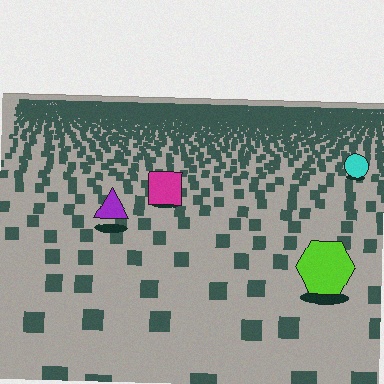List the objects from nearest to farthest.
From nearest to farthest: the lime hexagon, the purple triangle, the magenta square, the cyan circle.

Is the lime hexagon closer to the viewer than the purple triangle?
Yes. The lime hexagon is closer — you can tell from the texture gradient: the ground texture is coarser near it.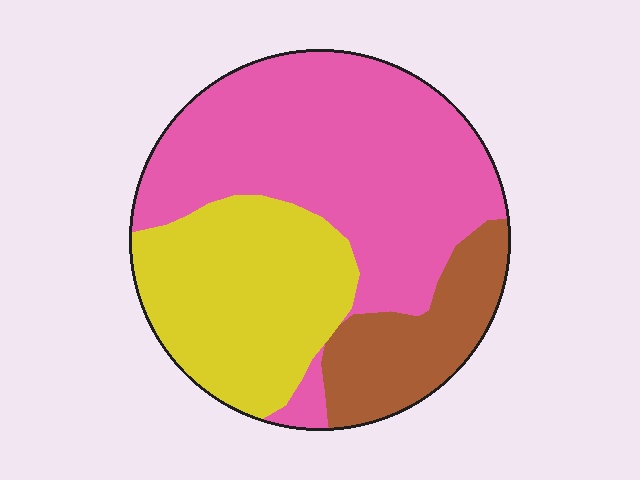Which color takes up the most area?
Pink, at roughly 50%.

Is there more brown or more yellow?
Yellow.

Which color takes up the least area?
Brown, at roughly 15%.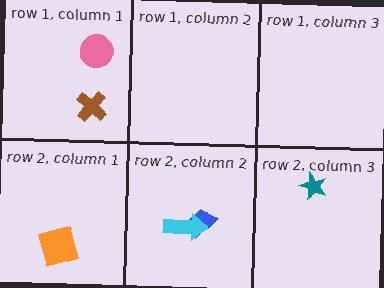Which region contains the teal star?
The row 2, column 3 region.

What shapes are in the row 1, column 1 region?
The pink circle, the brown cross.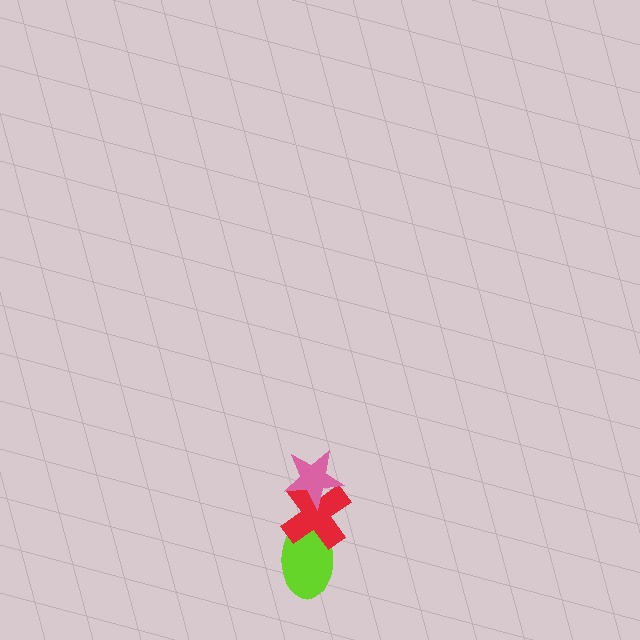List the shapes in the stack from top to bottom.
From top to bottom: the pink star, the red cross, the lime ellipse.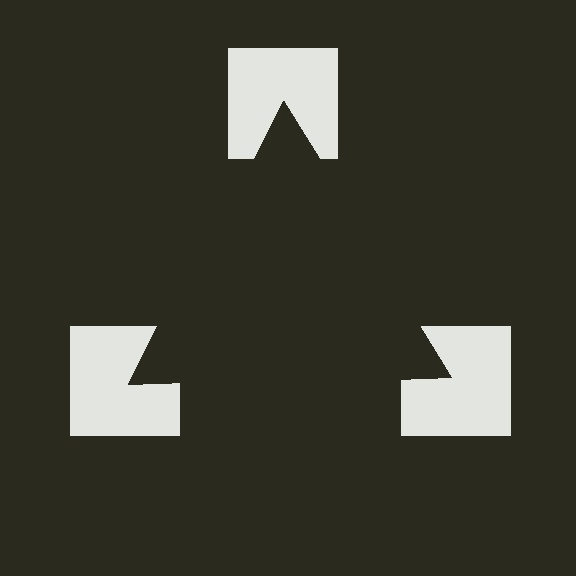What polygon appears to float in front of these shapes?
An illusory triangle — its edges are inferred from the aligned wedge cuts in the notched squares, not physically drawn.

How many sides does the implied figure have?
3 sides.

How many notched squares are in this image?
There are 3 — one at each vertex of the illusory triangle.